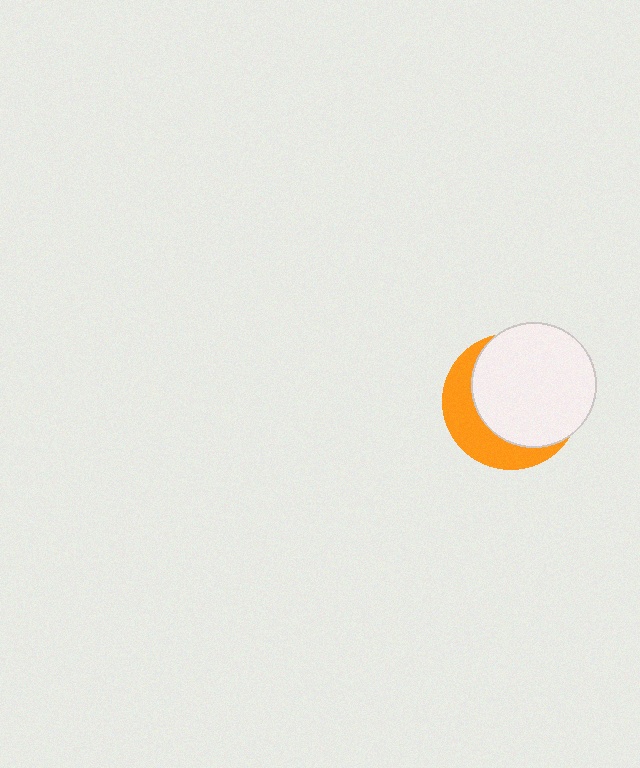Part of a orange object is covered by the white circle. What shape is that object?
It is a circle.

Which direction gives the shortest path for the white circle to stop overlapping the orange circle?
Moving toward the upper-right gives the shortest separation.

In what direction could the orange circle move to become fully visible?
The orange circle could move toward the lower-left. That would shift it out from behind the white circle entirely.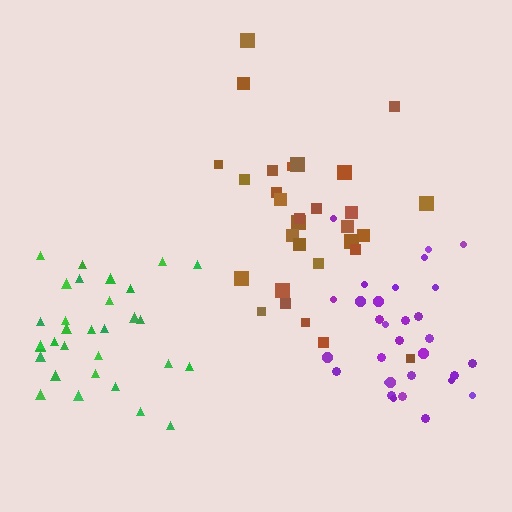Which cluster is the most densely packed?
Green.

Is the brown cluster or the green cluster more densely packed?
Green.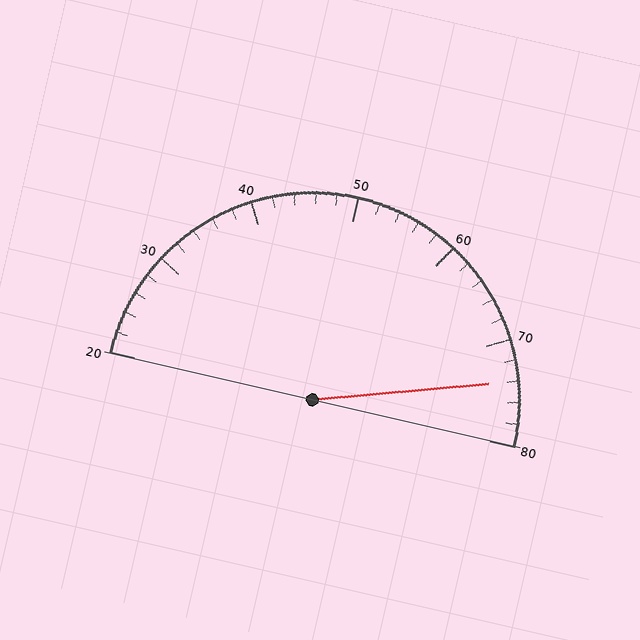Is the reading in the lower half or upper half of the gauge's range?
The reading is in the upper half of the range (20 to 80).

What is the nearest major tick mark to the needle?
The nearest major tick mark is 70.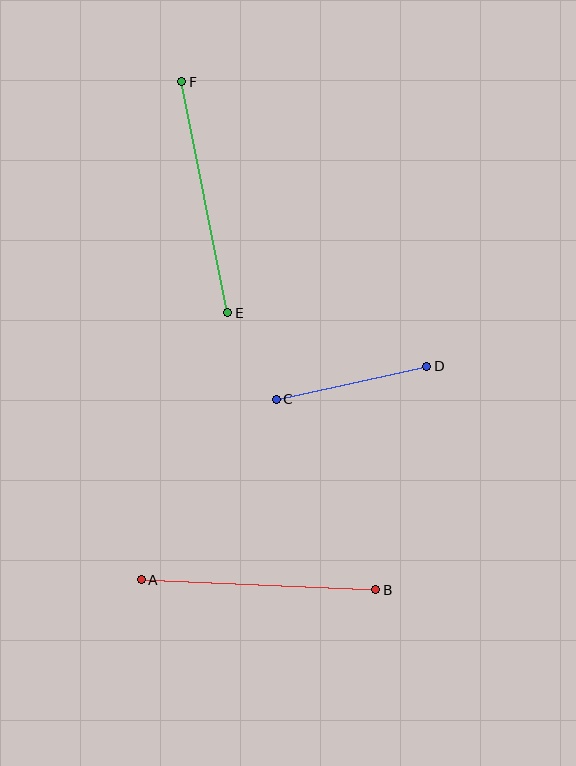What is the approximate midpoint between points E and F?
The midpoint is at approximately (205, 197) pixels.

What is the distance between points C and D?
The distance is approximately 154 pixels.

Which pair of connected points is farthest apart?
Points E and F are farthest apart.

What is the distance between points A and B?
The distance is approximately 234 pixels.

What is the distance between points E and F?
The distance is approximately 235 pixels.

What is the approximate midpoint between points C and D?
The midpoint is at approximately (351, 383) pixels.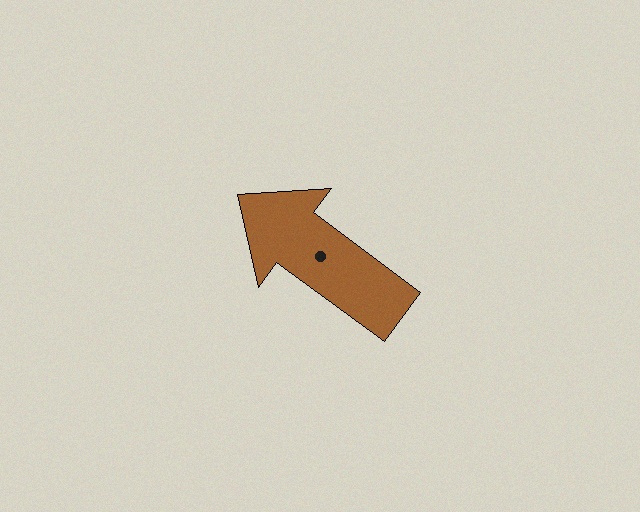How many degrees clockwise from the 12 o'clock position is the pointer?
Approximately 306 degrees.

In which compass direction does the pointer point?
Northwest.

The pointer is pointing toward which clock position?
Roughly 10 o'clock.